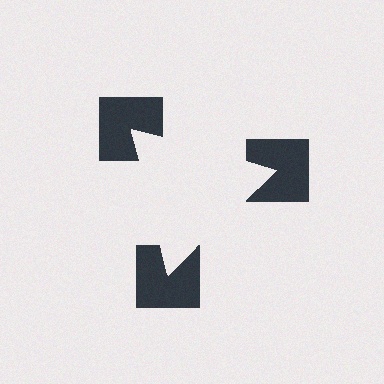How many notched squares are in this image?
There are 3 — one at each vertex of the illusory triangle.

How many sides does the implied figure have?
3 sides.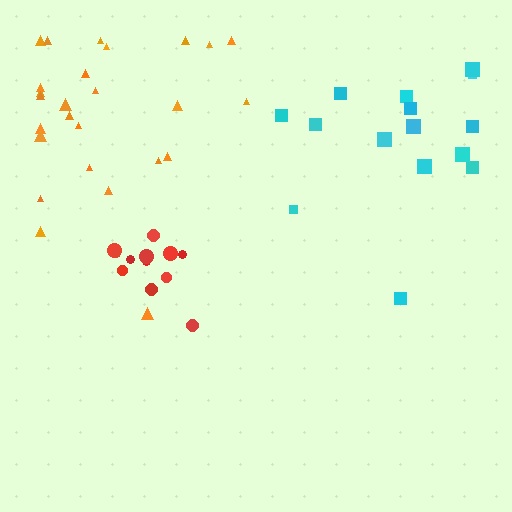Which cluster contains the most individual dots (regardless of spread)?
Orange (26).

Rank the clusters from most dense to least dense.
red, orange, cyan.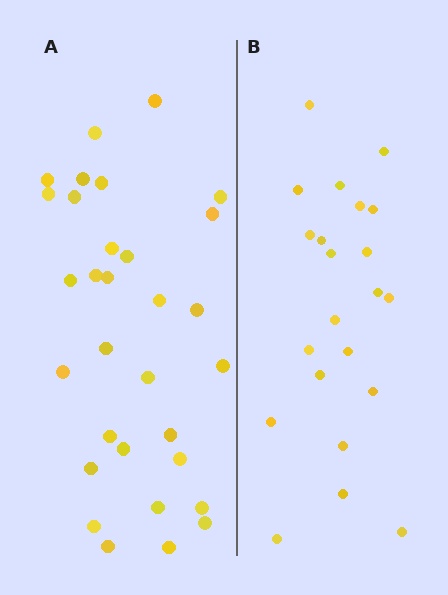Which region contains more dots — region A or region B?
Region A (the left region) has more dots.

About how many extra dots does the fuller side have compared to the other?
Region A has roughly 8 or so more dots than region B.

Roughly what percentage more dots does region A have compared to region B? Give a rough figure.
About 40% more.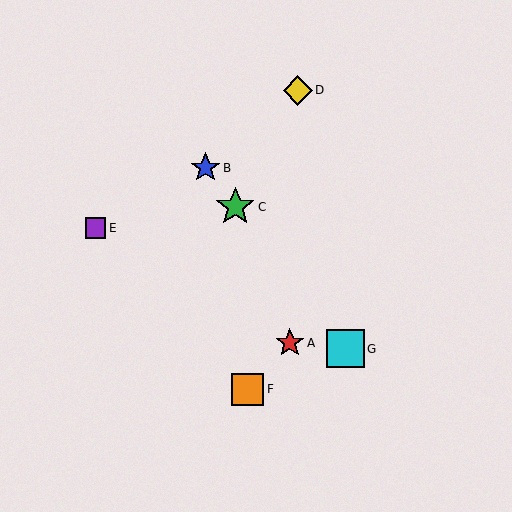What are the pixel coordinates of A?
Object A is at (290, 343).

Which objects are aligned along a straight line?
Objects B, C, G are aligned along a straight line.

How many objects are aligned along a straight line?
3 objects (B, C, G) are aligned along a straight line.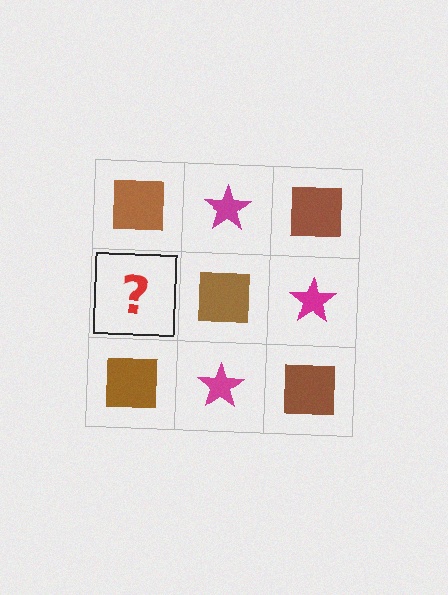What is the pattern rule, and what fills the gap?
The rule is that it alternates brown square and magenta star in a checkerboard pattern. The gap should be filled with a magenta star.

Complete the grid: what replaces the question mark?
The question mark should be replaced with a magenta star.